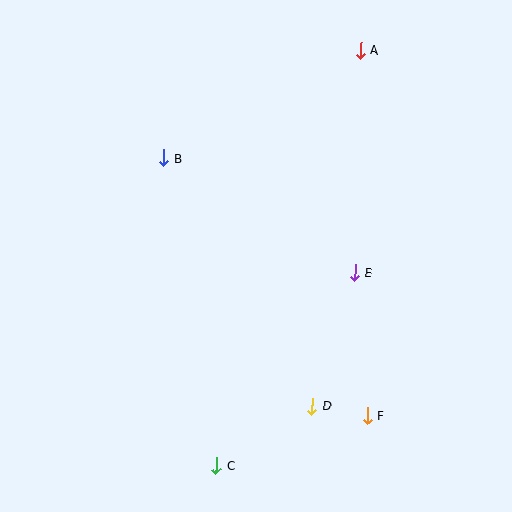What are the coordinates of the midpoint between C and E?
The midpoint between C and E is at (285, 369).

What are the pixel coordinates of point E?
Point E is at (355, 273).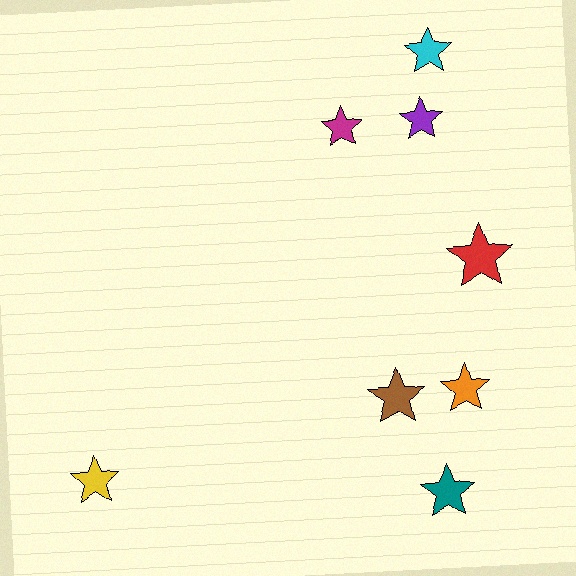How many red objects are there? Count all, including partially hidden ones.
There is 1 red object.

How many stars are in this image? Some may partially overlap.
There are 8 stars.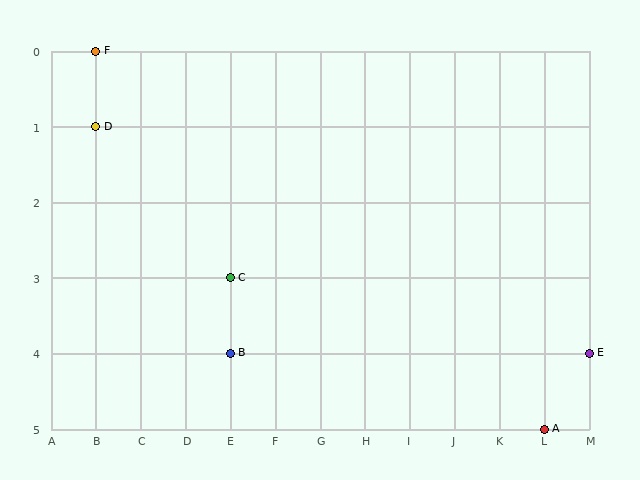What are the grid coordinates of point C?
Point C is at grid coordinates (E, 3).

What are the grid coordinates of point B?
Point B is at grid coordinates (E, 4).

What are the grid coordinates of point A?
Point A is at grid coordinates (L, 5).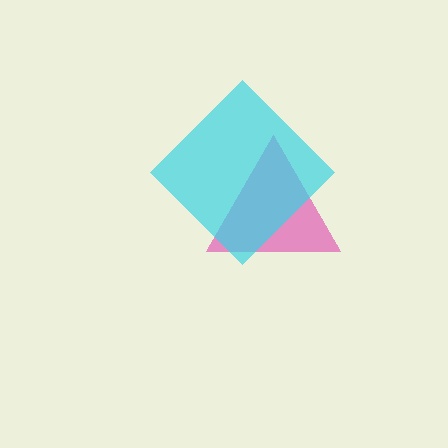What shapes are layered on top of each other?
The layered shapes are: a pink triangle, a cyan diamond.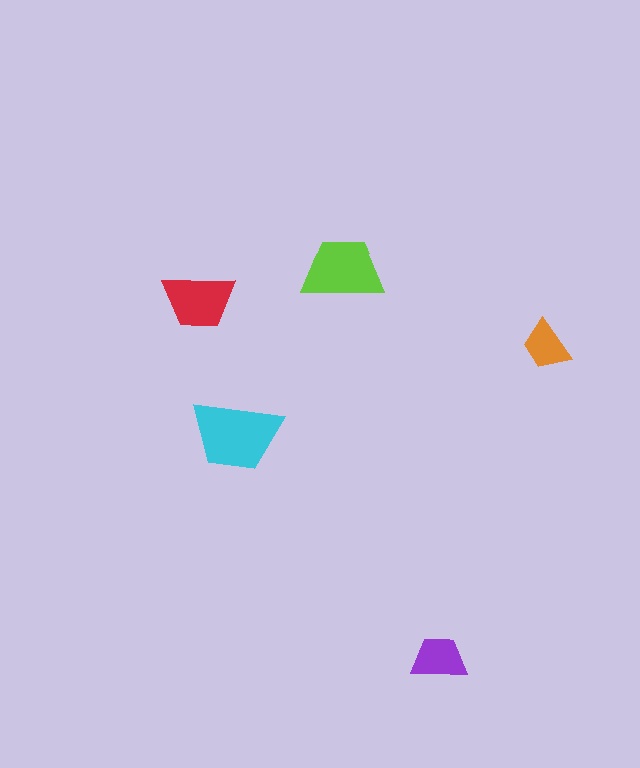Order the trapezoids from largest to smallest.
the cyan one, the lime one, the red one, the purple one, the orange one.